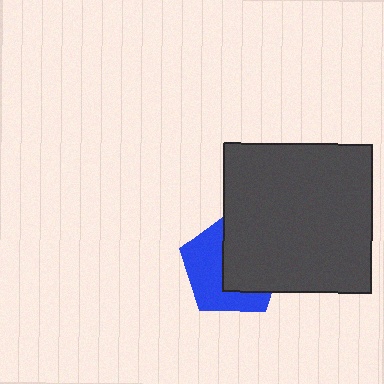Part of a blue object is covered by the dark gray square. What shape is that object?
It is a pentagon.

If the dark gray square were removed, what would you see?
You would see the complete blue pentagon.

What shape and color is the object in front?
The object in front is a dark gray square.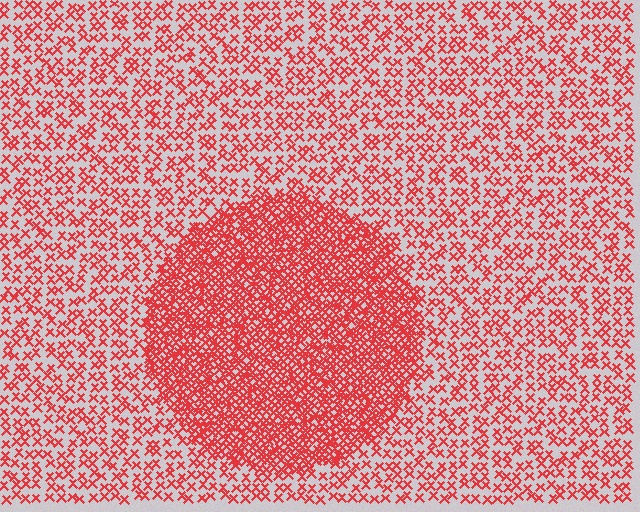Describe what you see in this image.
The image contains small red elements arranged at two different densities. A circle-shaped region is visible where the elements are more densely packed than the surrounding area.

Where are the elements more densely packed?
The elements are more densely packed inside the circle boundary.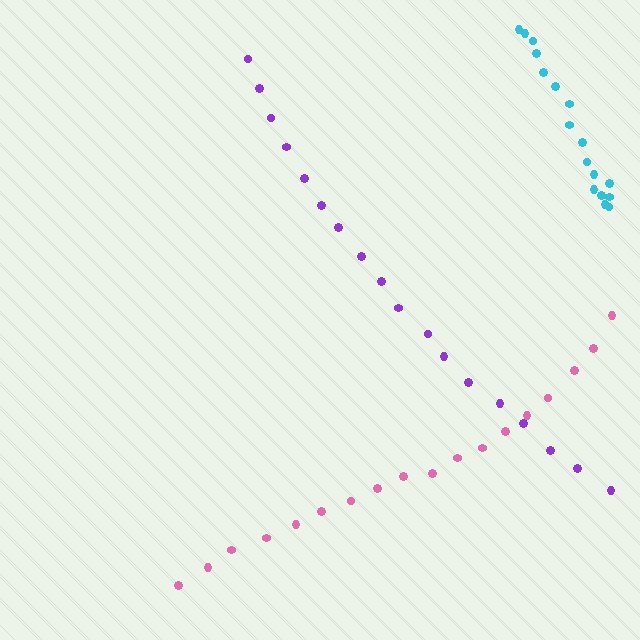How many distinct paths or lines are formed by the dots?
There are 3 distinct paths.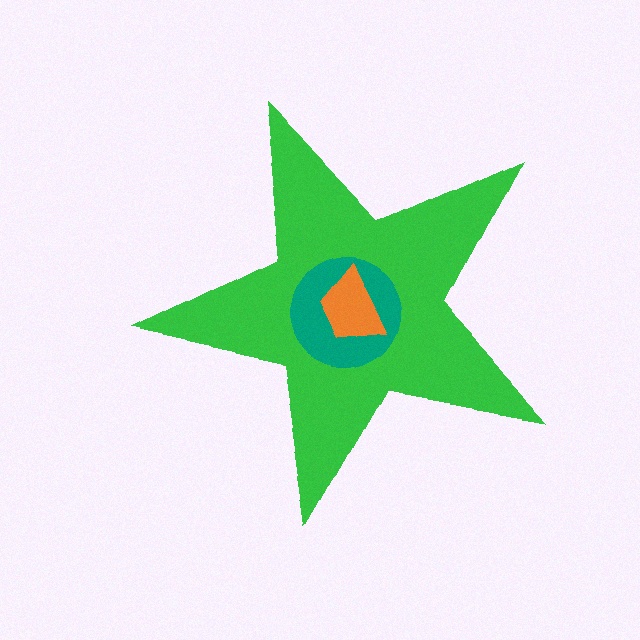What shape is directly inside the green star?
The teal circle.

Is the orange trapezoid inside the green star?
Yes.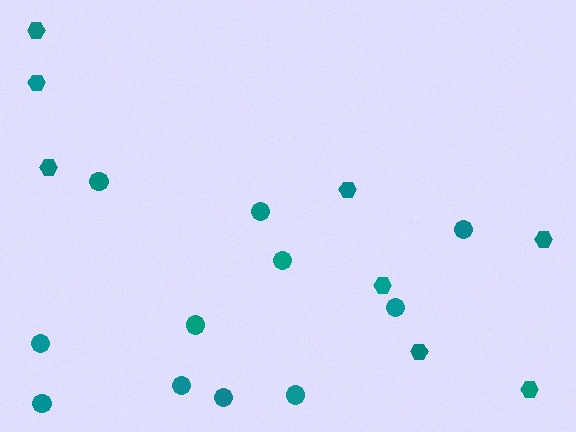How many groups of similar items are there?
There are 2 groups: one group of circles (11) and one group of hexagons (8).